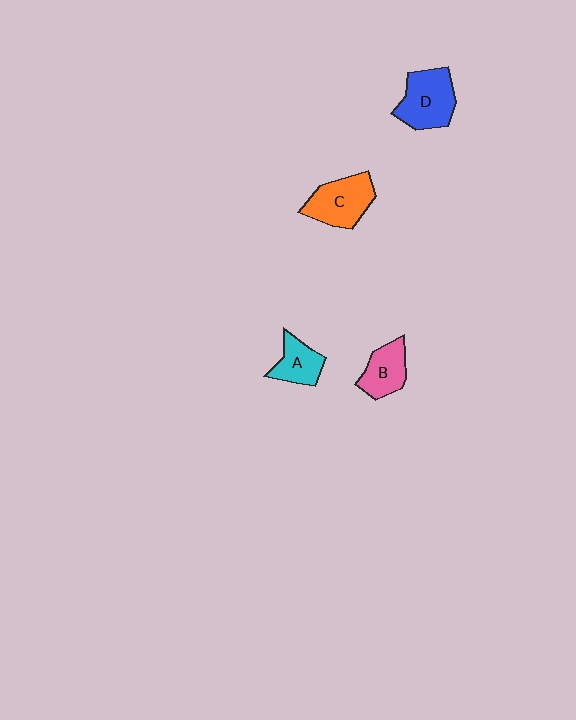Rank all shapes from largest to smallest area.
From largest to smallest: D (blue), C (orange), B (pink), A (cyan).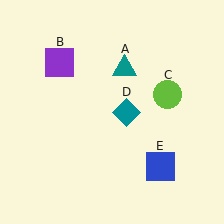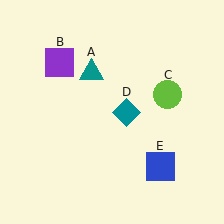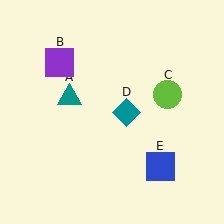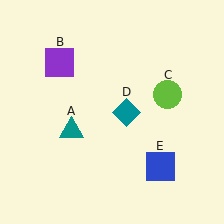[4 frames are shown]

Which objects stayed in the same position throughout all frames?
Purple square (object B) and lime circle (object C) and teal diamond (object D) and blue square (object E) remained stationary.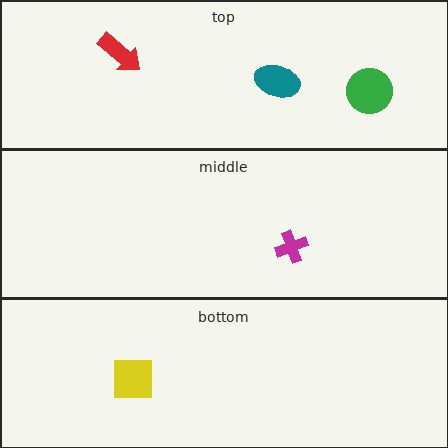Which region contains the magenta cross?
The middle region.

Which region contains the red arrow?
The top region.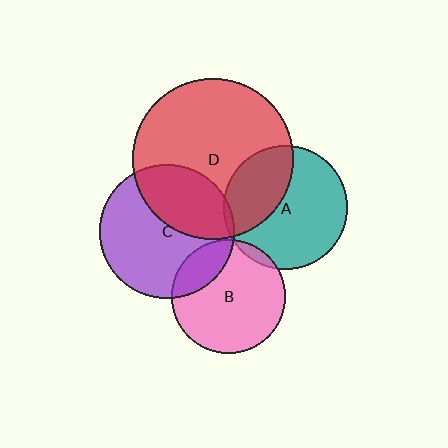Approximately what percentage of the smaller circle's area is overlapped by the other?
Approximately 5%.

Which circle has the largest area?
Circle D (red).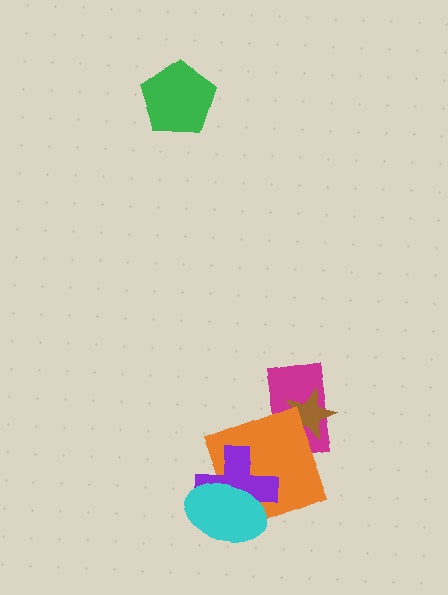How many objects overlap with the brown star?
1 object overlaps with the brown star.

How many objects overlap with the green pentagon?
0 objects overlap with the green pentagon.